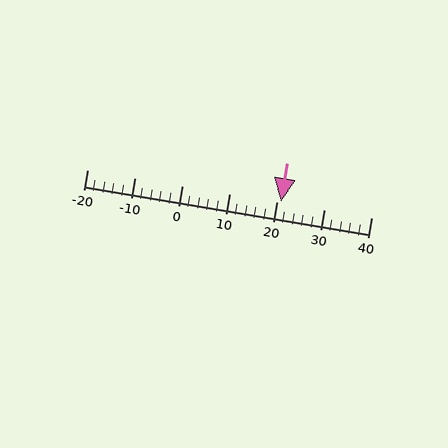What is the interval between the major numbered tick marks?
The major tick marks are spaced 10 units apart.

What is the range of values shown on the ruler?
The ruler shows values from -20 to 40.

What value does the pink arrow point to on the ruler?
The pink arrow points to approximately 21.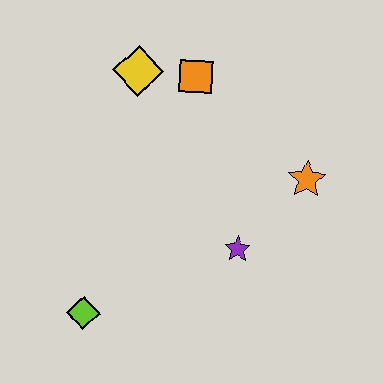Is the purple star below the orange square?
Yes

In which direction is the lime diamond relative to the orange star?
The lime diamond is to the left of the orange star.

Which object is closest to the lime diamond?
The purple star is closest to the lime diamond.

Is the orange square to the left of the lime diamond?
No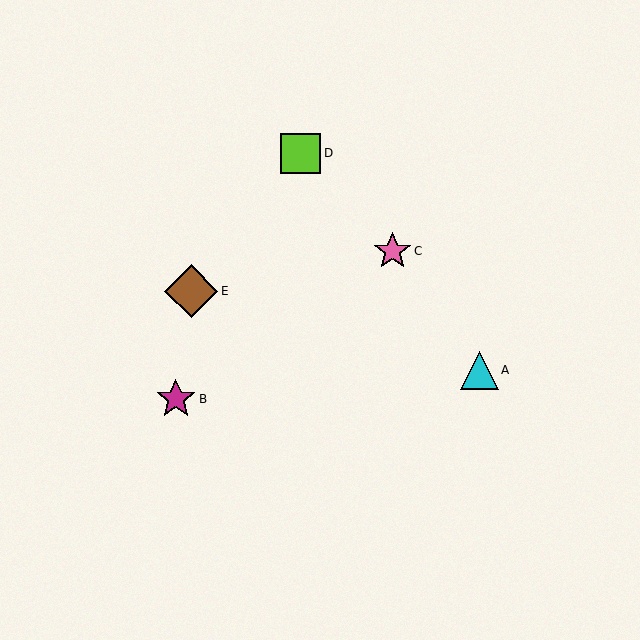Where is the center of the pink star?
The center of the pink star is at (393, 251).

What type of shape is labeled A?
Shape A is a cyan triangle.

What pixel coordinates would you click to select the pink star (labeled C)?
Click at (393, 251) to select the pink star C.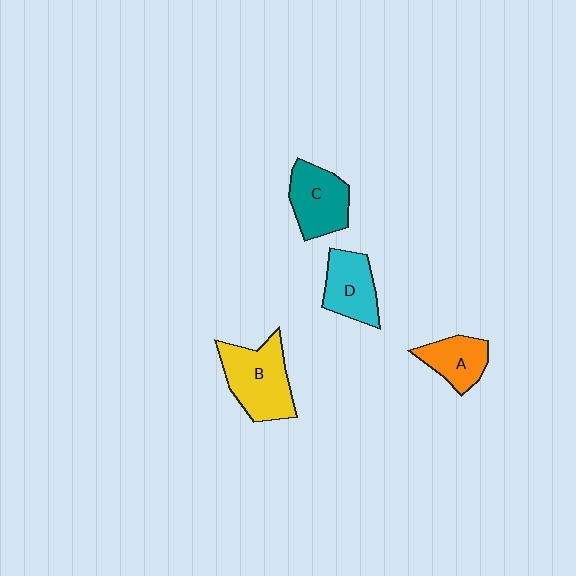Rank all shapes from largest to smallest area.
From largest to smallest: B (yellow), C (teal), D (cyan), A (orange).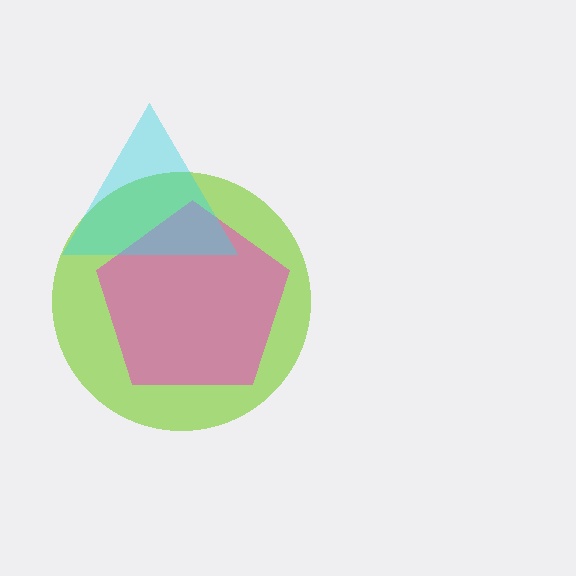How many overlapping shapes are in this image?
There are 3 overlapping shapes in the image.